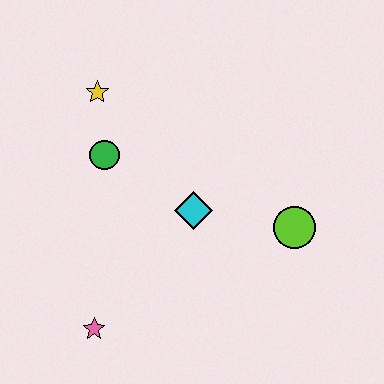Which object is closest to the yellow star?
The green circle is closest to the yellow star.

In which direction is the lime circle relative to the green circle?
The lime circle is to the right of the green circle.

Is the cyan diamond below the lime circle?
No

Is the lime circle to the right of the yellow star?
Yes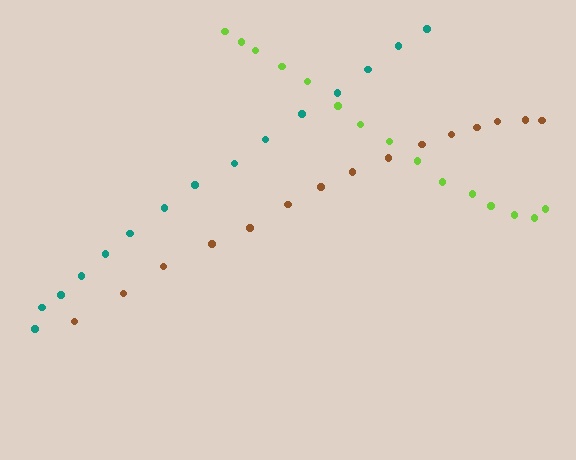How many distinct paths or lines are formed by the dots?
There are 3 distinct paths.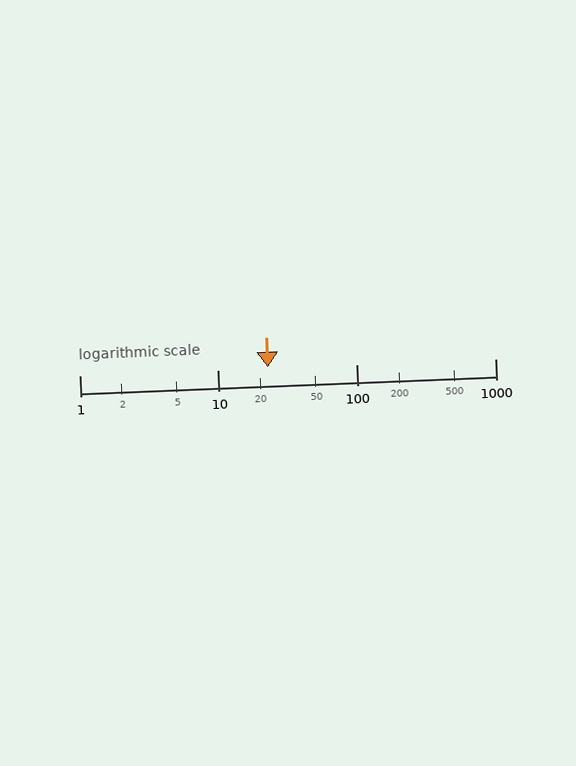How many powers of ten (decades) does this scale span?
The scale spans 3 decades, from 1 to 1000.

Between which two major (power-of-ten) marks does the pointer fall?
The pointer is between 10 and 100.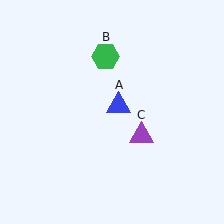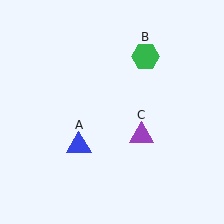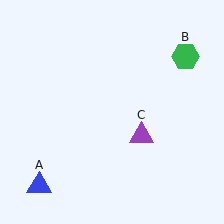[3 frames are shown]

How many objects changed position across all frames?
2 objects changed position: blue triangle (object A), green hexagon (object B).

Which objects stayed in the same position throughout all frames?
Purple triangle (object C) remained stationary.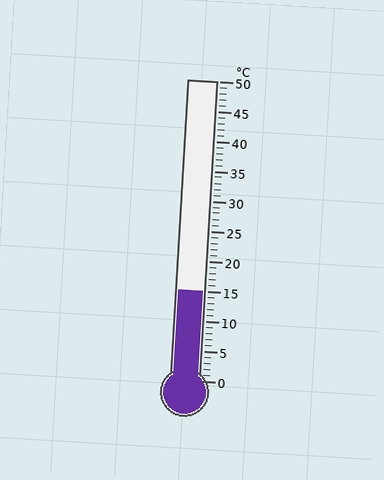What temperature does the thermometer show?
The thermometer shows approximately 15°C.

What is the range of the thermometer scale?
The thermometer scale ranges from 0°C to 50°C.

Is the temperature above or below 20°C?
The temperature is below 20°C.